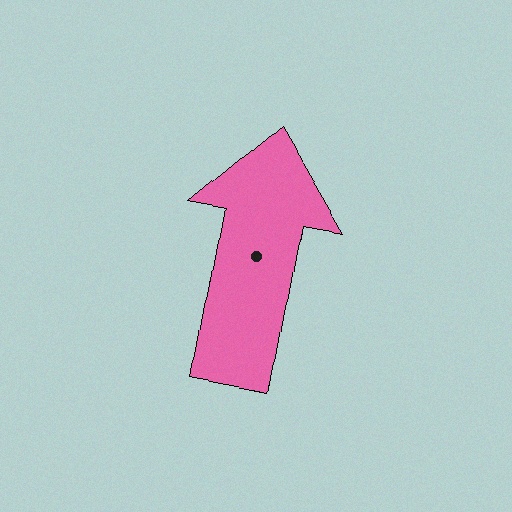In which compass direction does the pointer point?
North.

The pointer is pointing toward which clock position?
Roughly 12 o'clock.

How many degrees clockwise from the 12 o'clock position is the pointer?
Approximately 10 degrees.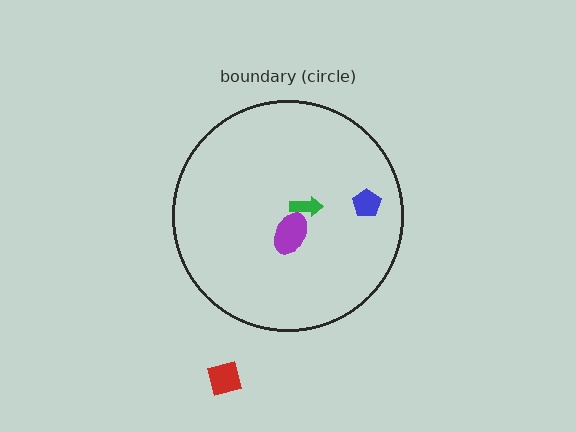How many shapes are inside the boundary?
3 inside, 1 outside.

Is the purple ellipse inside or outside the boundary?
Inside.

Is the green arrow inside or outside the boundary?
Inside.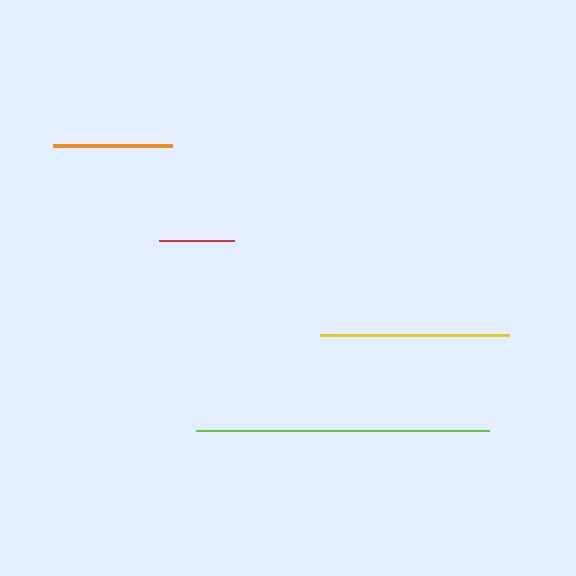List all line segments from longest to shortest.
From longest to shortest: lime, yellow, orange, red.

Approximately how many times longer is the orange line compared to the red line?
The orange line is approximately 1.6 times the length of the red line.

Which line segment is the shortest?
The red line is the shortest at approximately 75 pixels.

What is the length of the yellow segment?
The yellow segment is approximately 189 pixels long.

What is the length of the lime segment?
The lime segment is approximately 293 pixels long.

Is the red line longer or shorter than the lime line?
The lime line is longer than the red line.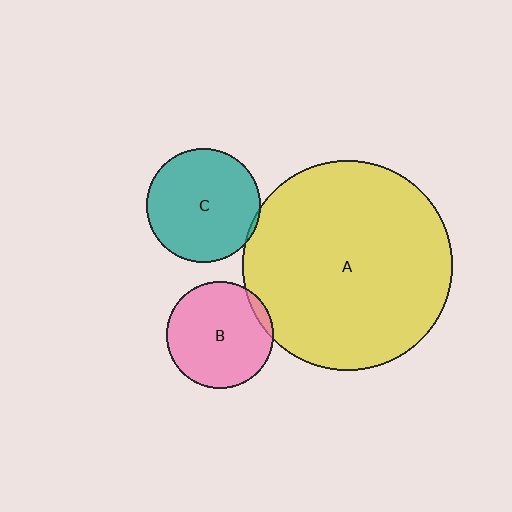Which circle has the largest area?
Circle A (yellow).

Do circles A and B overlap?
Yes.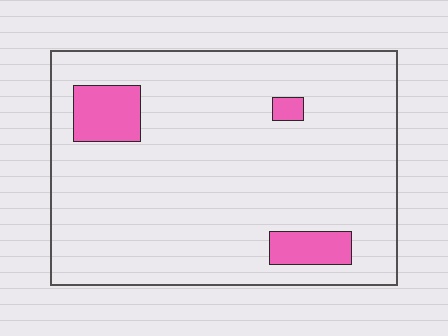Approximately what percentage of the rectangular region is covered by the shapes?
Approximately 10%.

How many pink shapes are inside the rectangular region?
3.